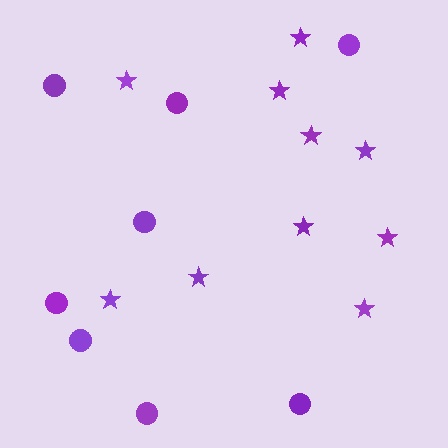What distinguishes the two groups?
There are 2 groups: one group of stars (10) and one group of circles (8).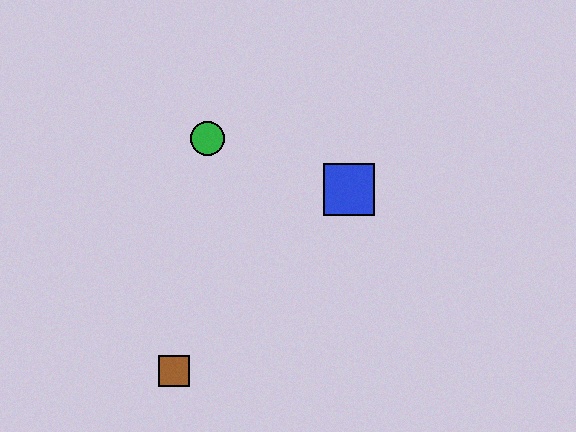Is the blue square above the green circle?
No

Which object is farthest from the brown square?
The blue square is farthest from the brown square.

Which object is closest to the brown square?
The green circle is closest to the brown square.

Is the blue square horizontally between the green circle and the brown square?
No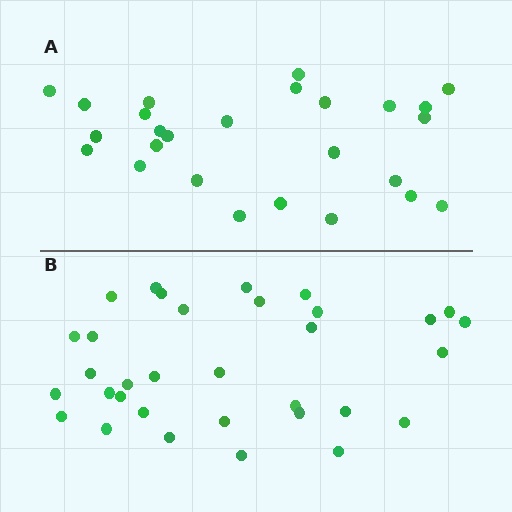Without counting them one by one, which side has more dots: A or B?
Region B (the bottom region) has more dots.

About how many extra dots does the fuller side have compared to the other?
Region B has roughly 8 or so more dots than region A.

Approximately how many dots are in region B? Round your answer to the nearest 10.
About 30 dots. (The exact count is 33, which rounds to 30.)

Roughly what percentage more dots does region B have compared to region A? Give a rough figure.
About 25% more.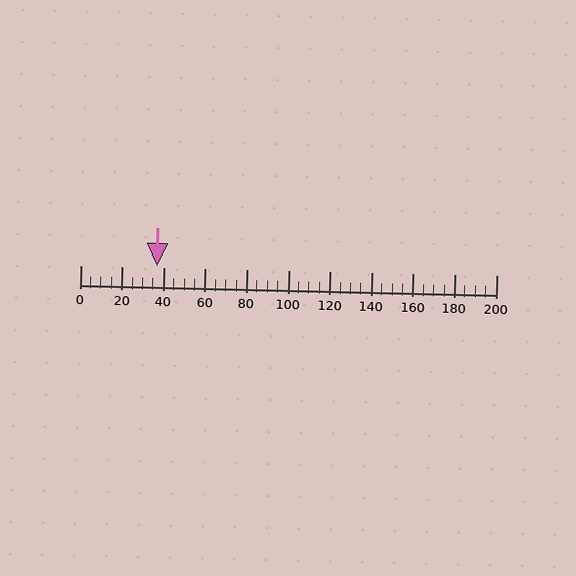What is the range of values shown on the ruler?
The ruler shows values from 0 to 200.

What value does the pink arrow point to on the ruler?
The pink arrow points to approximately 37.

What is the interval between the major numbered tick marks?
The major tick marks are spaced 20 units apart.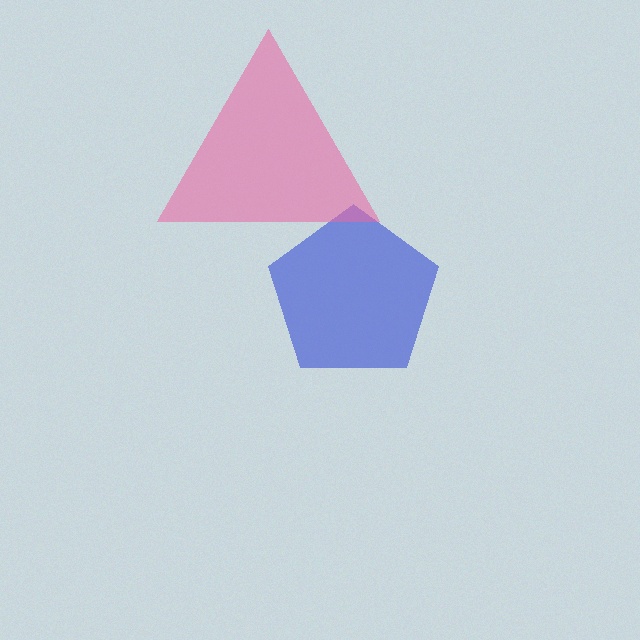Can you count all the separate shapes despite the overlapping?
Yes, there are 2 separate shapes.